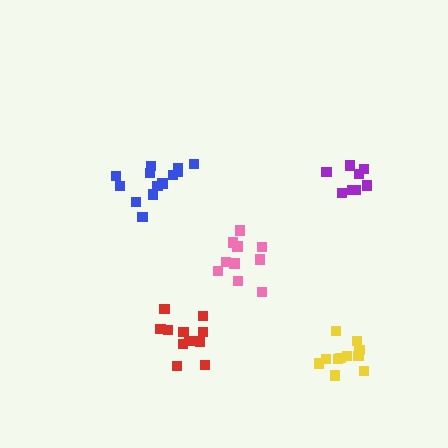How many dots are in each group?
Group 1: 13 dots, Group 2: 10 dots, Group 3: 11 dots, Group 4: 11 dots, Group 5: 8 dots (53 total).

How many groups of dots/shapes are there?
There are 5 groups.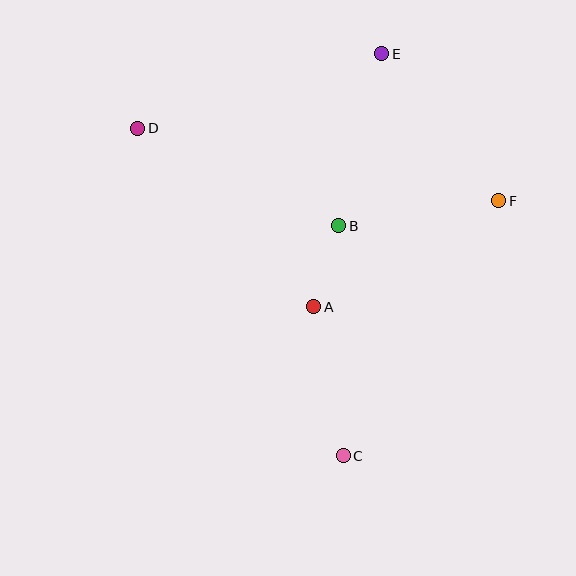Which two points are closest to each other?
Points A and B are closest to each other.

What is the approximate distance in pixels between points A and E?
The distance between A and E is approximately 262 pixels.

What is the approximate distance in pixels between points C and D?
The distance between C and D is approximately 387 pixels.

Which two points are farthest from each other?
Points C and E are farthest from each other.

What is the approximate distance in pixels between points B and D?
The distance between B and D is approximately 224 pixels.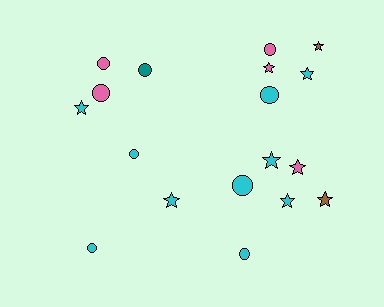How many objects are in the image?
There are 18 objects.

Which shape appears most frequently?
Circle, with 9 objects.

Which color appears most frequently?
Cyan, with 10 objects.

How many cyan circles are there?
There are 5 cyan circles.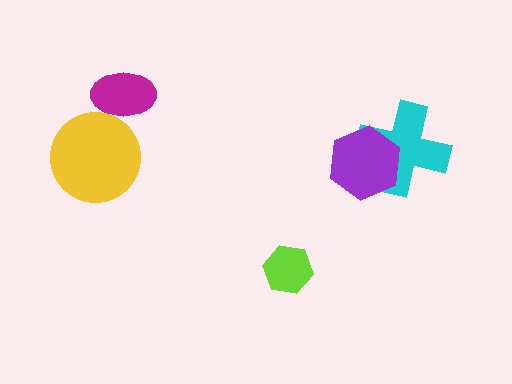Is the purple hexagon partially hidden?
No, no other shape covers it.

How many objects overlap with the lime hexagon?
0 objects overlap with the lime hexagon.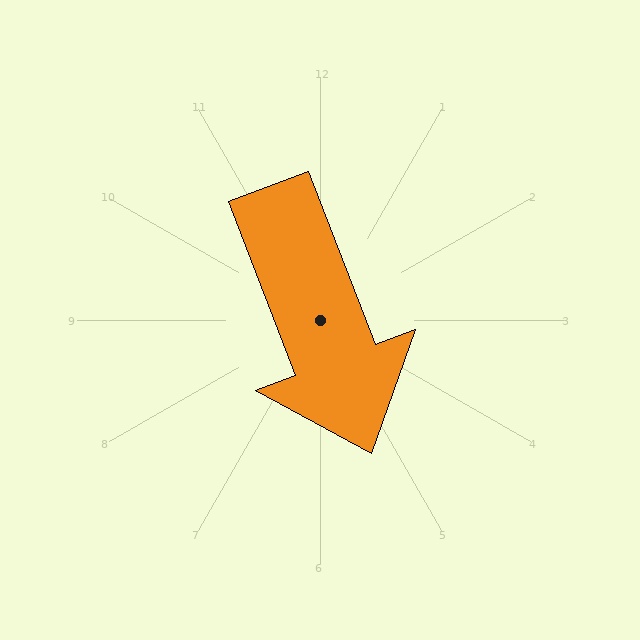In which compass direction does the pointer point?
South.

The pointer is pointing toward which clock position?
Roughly 5 o'clock.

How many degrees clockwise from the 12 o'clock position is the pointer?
Approximately 159 degrees.